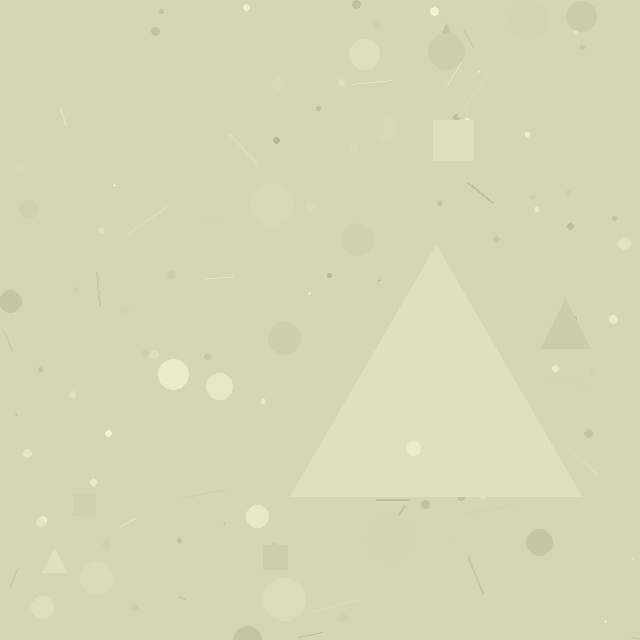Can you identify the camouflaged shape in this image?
The camouflaged shape is a triangle.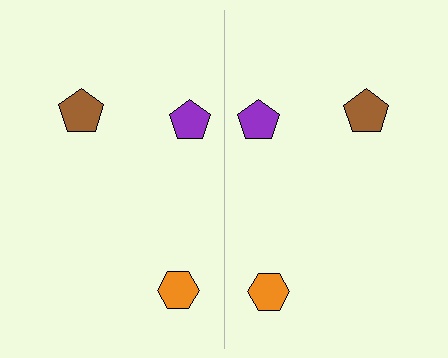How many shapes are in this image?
There are 6 shapes in this image.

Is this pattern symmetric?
Yes, this pattern has bilateral (reflection) symmetry.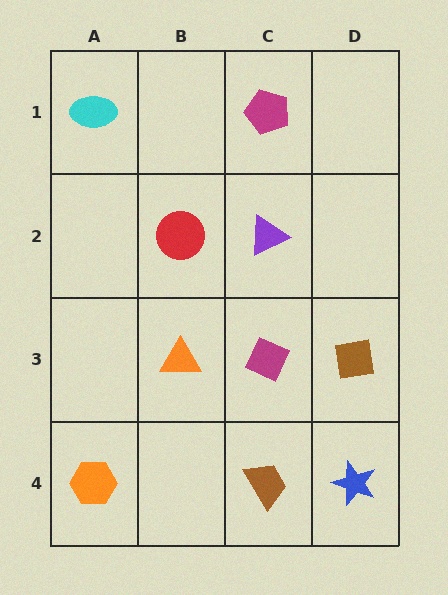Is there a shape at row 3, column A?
No, that cell is empty.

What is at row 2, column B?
A red circle.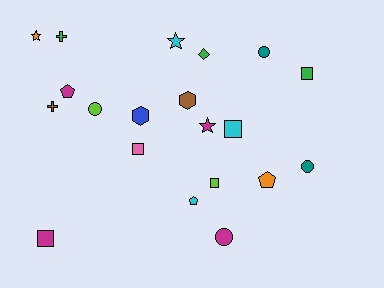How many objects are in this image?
There are 20 objects.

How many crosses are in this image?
There are 2 crosses.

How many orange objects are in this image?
There are 2 orange objects.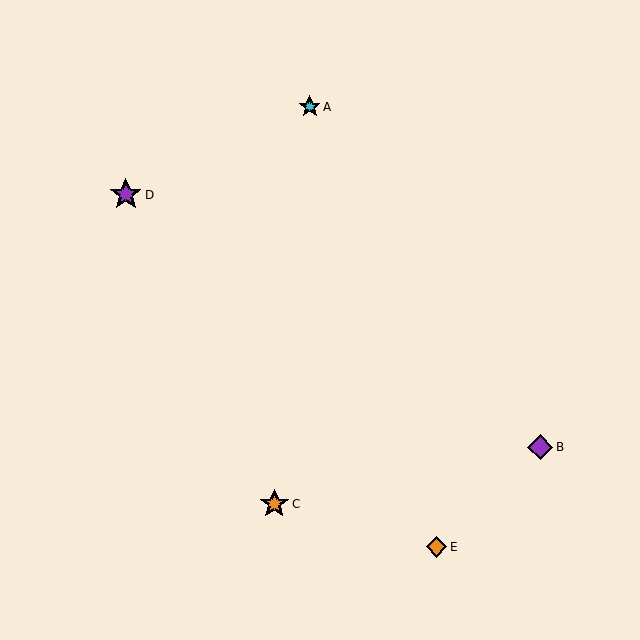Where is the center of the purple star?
The center of the purple star is at (126, 195).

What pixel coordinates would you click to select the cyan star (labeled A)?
Click at (310, 107) to select the cyan star A.